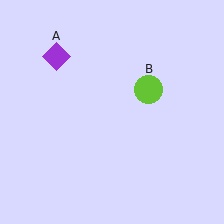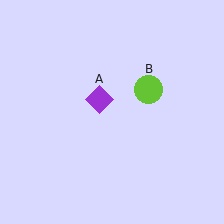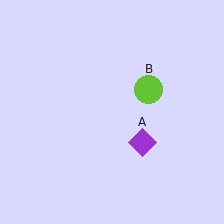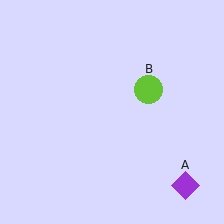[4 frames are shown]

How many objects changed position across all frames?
1 object changed position: purple diamond (object A).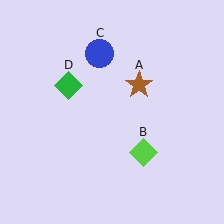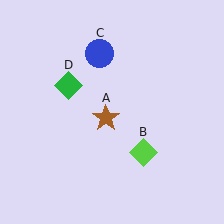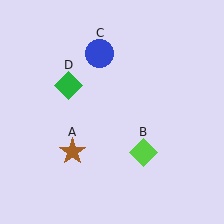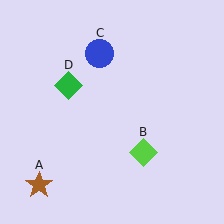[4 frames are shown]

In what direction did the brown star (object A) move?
The brown star (object A) moved down and to the left.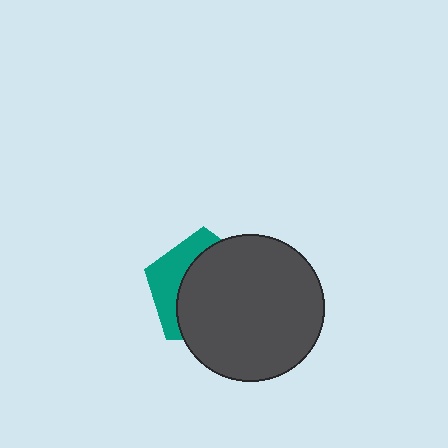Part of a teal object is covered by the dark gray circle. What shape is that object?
It is a pentagon.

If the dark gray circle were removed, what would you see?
You would see the complete teal pentagon.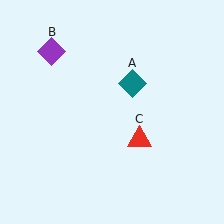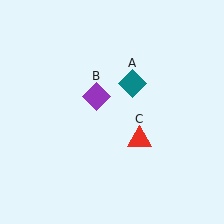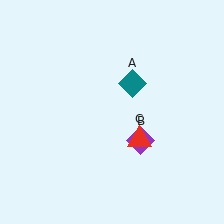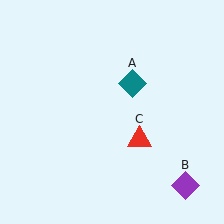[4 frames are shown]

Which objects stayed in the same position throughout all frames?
Teal diamond (object A) and red triangle (object C) remained stationary.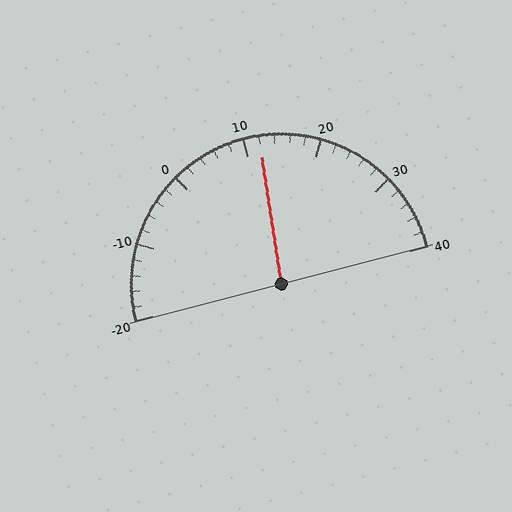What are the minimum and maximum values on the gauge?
The gauge ranges from -20 to 40.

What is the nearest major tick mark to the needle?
The nearest major tick mark is 10.